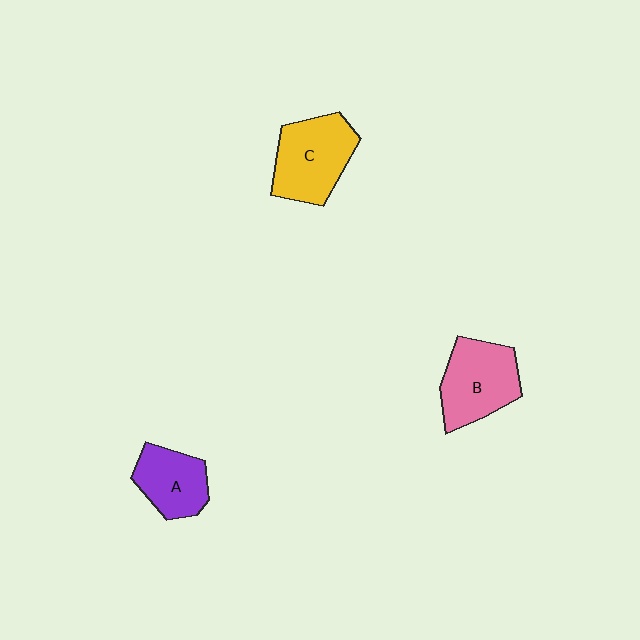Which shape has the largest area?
Shape C (yellow).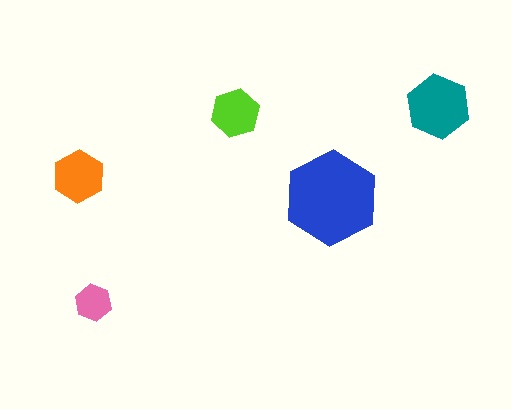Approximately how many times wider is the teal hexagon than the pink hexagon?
About 1.5 times wider.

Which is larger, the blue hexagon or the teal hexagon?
The blue one.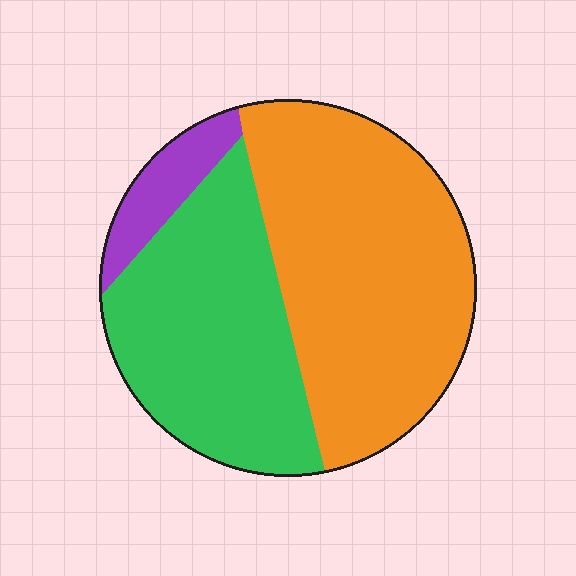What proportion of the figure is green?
Green takes up between a quarter and a half of the figure.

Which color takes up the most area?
Orange, at roughly 50%.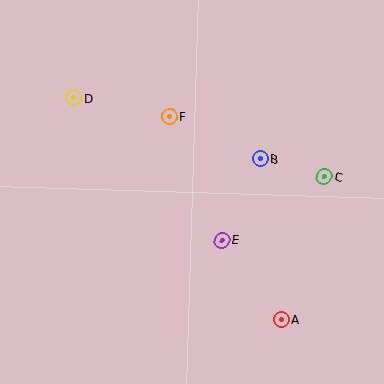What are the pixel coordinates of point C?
Point C is at (324, 177).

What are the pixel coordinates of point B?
Point B is at (260, 159).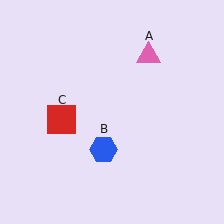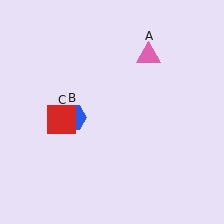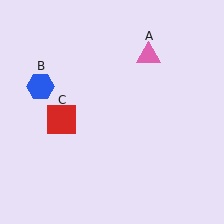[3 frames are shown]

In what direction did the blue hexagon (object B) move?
The blue hexagon (object B) moved up and to the left.